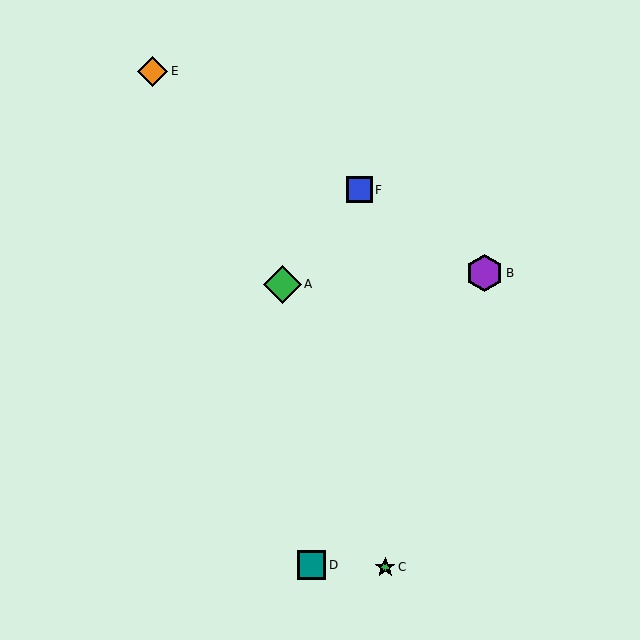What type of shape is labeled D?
Shape D is a teal square.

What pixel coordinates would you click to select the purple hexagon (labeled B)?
Click at (485, 273) to select the purple hexagon B.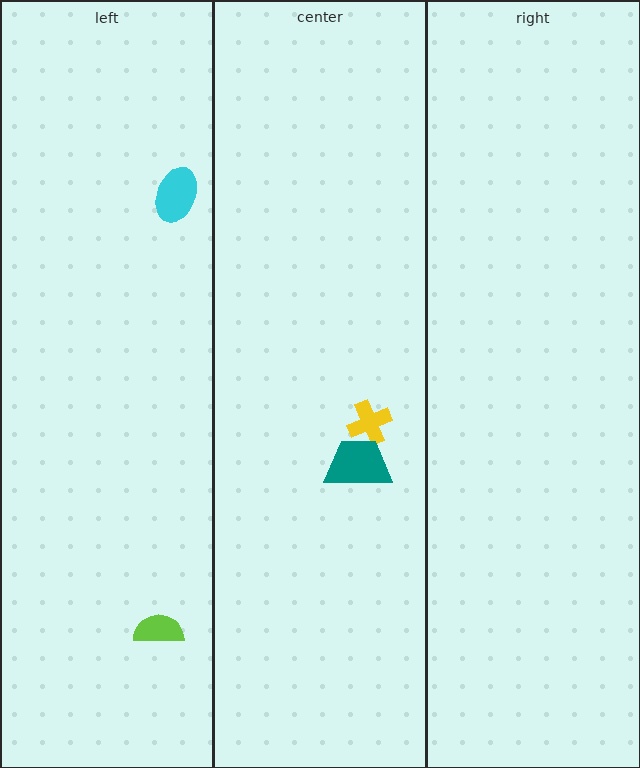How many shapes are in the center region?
2.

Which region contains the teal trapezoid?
The center region.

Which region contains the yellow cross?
The center region.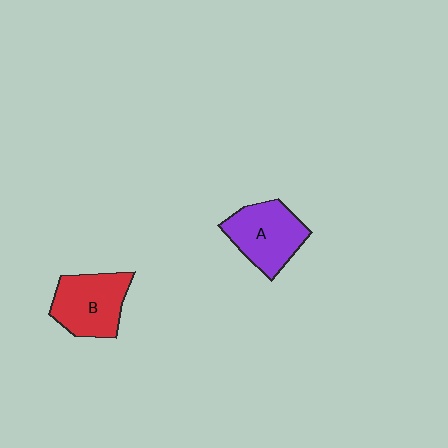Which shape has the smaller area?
Shape A (purple).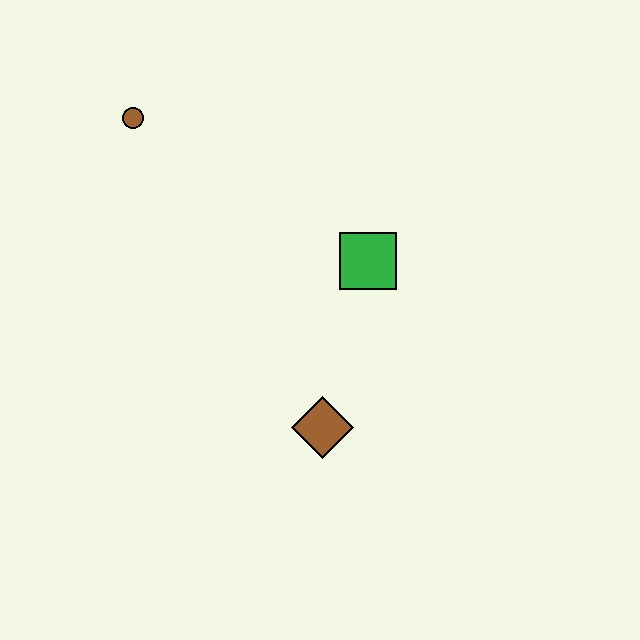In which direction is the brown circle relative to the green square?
The brown circle is to the left of the green square.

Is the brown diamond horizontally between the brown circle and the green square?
Yes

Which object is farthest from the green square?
The brown circle is farthest from the green square.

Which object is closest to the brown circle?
The green square is closest to the brown circle.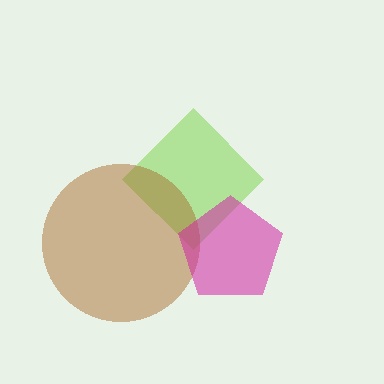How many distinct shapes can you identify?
There are 3 distinct shapes: a lime diamond, a brown circle, a magenta pentagon.